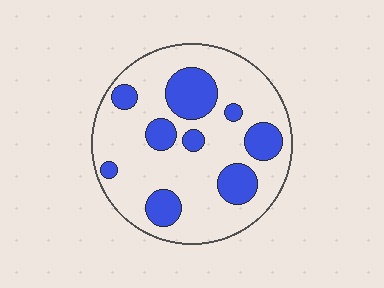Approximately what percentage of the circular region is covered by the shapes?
Approximately 25%.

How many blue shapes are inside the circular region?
9.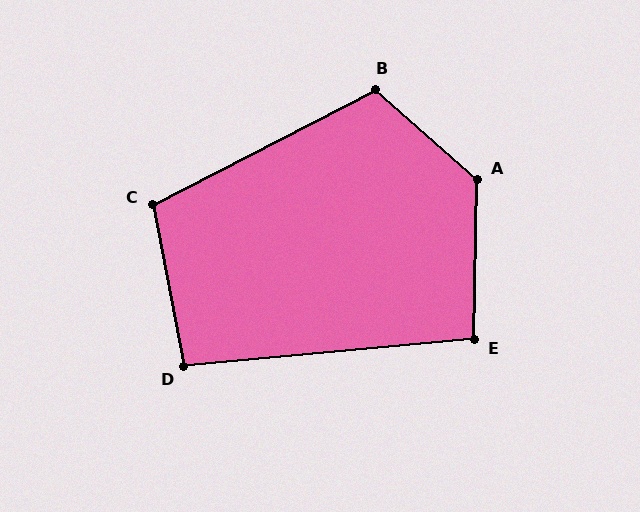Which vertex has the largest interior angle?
A, at approximately 130 degrees.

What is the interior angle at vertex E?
Approximately 96 degrees (obtuse).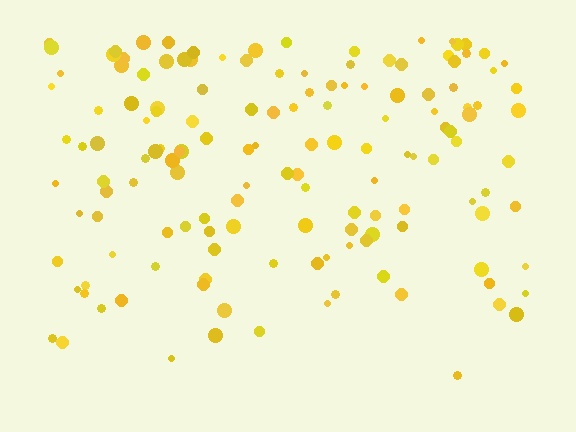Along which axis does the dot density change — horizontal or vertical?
Vertical.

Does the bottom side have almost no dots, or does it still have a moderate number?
Still a moderate number, just noticeably fewer than the top.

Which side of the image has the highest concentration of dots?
The top.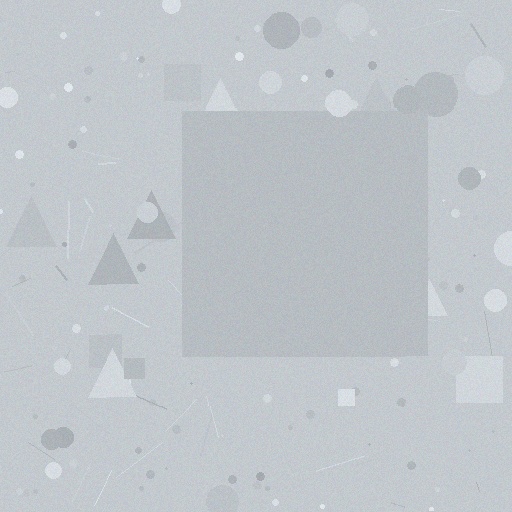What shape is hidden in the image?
A square is hidden in the image.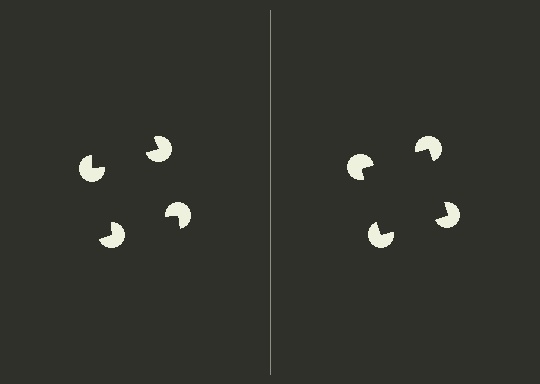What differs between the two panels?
The pac-man discs are positioned identically on both sides; only the wedge orientations differ. On the right they align to a square; on the left they are misaligned.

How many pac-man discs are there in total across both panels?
8 — 4 on each side.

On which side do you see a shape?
An illusory square appears on the right side. On the left side the wedge cuts are rotated, so no coherent shape forms.